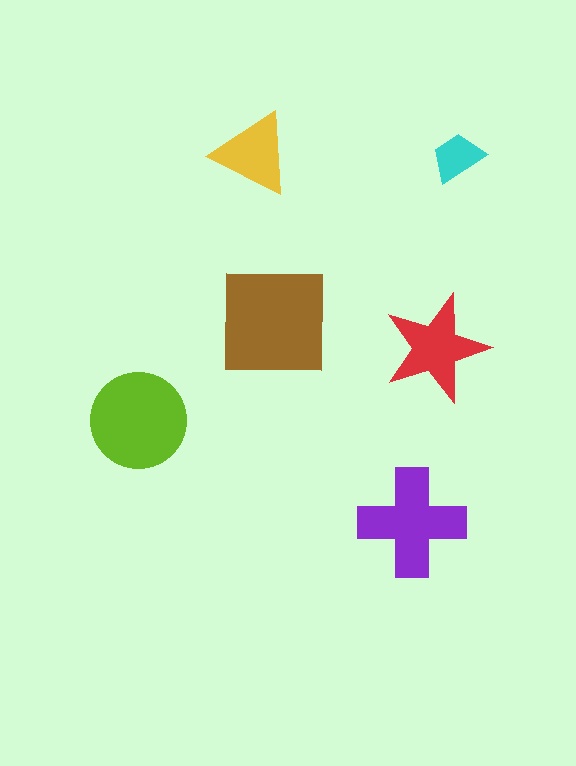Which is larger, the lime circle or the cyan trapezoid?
The lime circle.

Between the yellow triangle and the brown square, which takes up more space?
The brown square.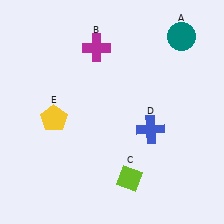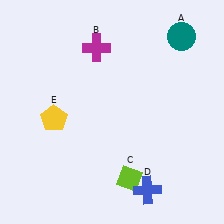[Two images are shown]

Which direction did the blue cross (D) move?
The blue cross (D) moved down.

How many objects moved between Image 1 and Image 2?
1 object moved between the two images.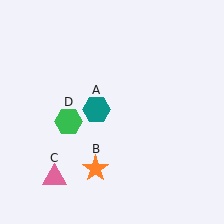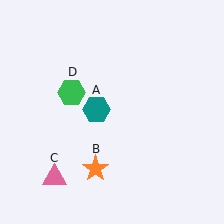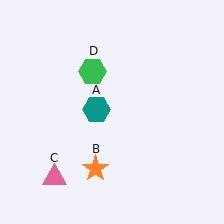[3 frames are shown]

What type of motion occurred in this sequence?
The green hexagon (object D) rotated clockwise around the center of the scene.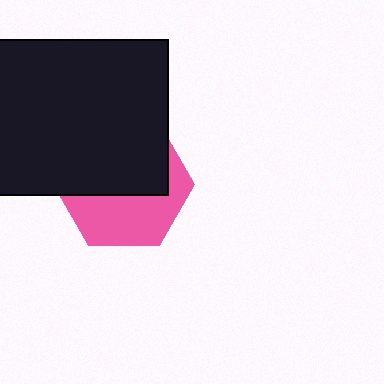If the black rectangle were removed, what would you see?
You would see the complete pink hexagon.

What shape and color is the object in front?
The object in front is a black rectangle.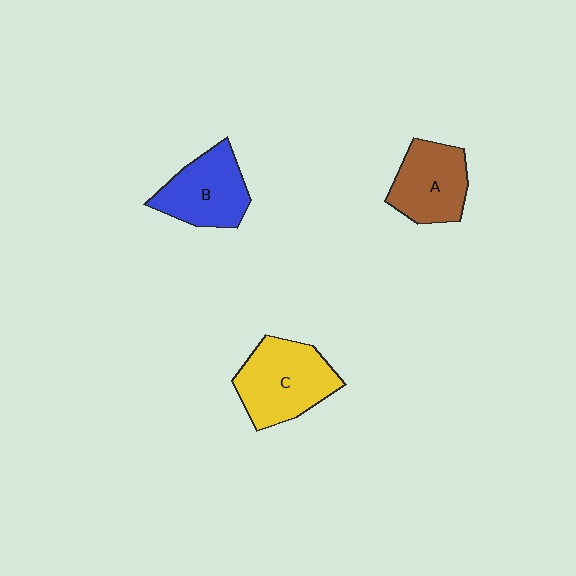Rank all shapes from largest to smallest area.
From largest to smallest: C (yellow), B (blue), A (brown).